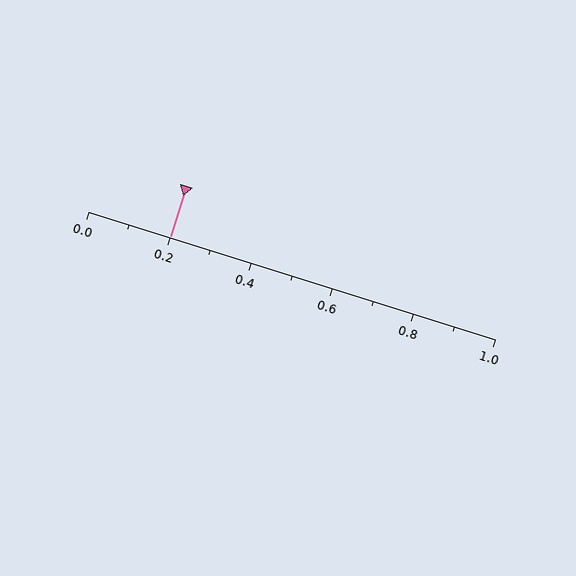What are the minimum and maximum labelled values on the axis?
The axis runs from 0.0 to 1.0.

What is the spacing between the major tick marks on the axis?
The major ticks are spaced 0.2 apart.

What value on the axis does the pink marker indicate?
The marker indicates approximately 0.2.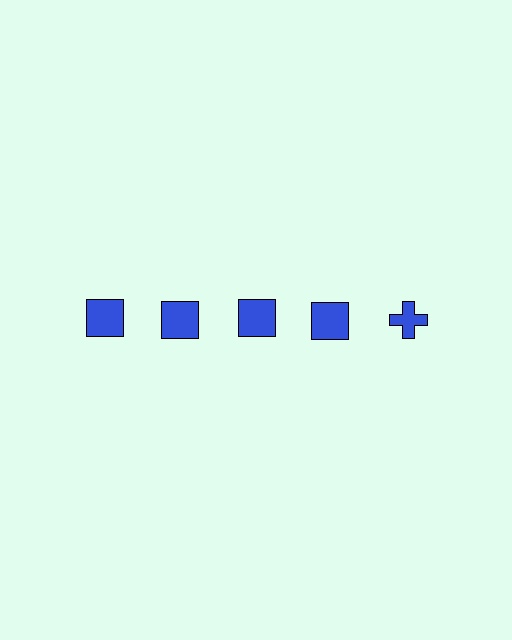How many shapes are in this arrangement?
There are 5 shapes arranged in a grid pattern.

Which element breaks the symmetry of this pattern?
The blue cross in the top row, rightmost column breaks the symmetry. All other shapes are blue squares.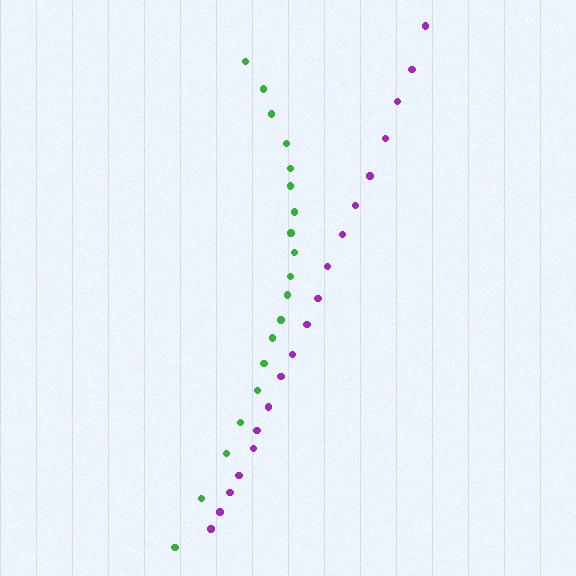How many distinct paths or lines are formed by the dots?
There are 2 distinct paths.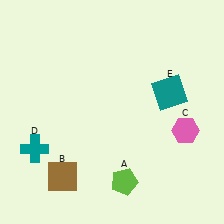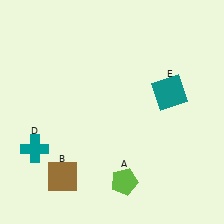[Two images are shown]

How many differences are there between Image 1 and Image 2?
There is 1 difference between the two images.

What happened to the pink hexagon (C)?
The pink hexagon (C) was removed in Image 2. It was in the bottom-right area of Image 1.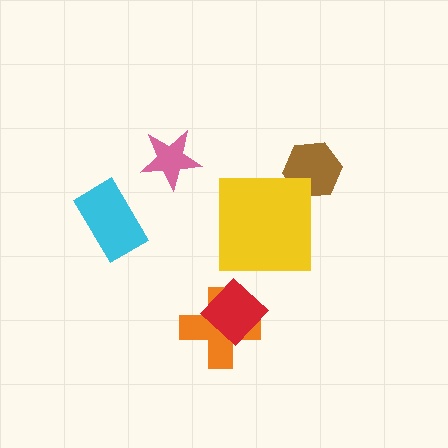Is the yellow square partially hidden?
No, no other shape covers it.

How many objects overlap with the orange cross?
1 object overlaps with the orange cross.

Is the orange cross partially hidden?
Yes, it is partially covered by another shape.